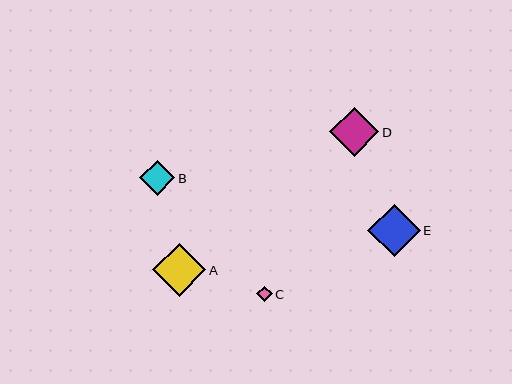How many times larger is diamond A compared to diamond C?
Diamond A is approximately 3.5 times the size of diamond C.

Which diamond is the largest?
Diamond A is the largest with a size of approximately 53 pixels.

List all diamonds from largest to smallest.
From largest to smallest: A, E, D, B, C.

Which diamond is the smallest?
Diamond C is the smallest with a size of approximately 15 pixels.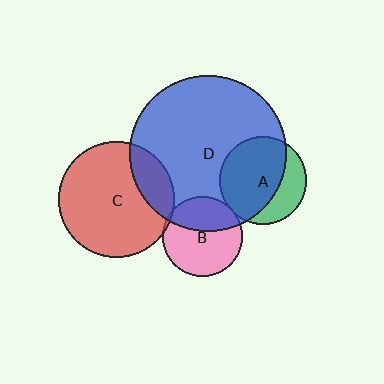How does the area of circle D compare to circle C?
Approximately 1.8 times.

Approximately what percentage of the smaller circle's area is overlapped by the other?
Approximately 5%.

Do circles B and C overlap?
Yes.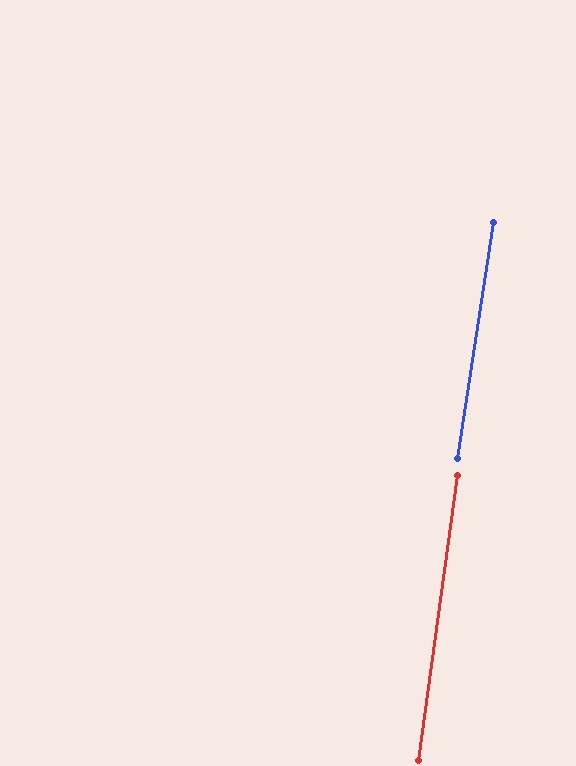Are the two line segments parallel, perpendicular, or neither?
Parallel — their directions differ by only 0.9°.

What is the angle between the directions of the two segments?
Approximately 1 degree.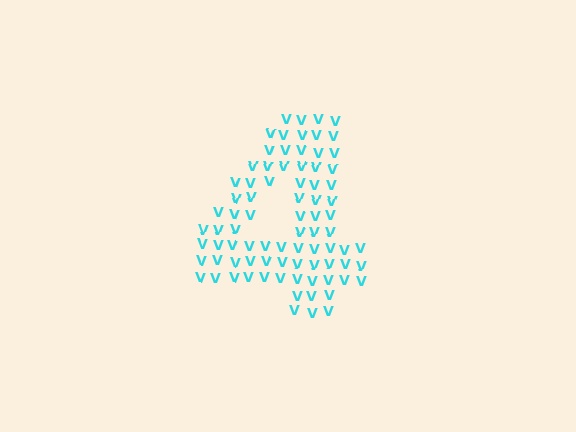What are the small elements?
The small elements are letter V's.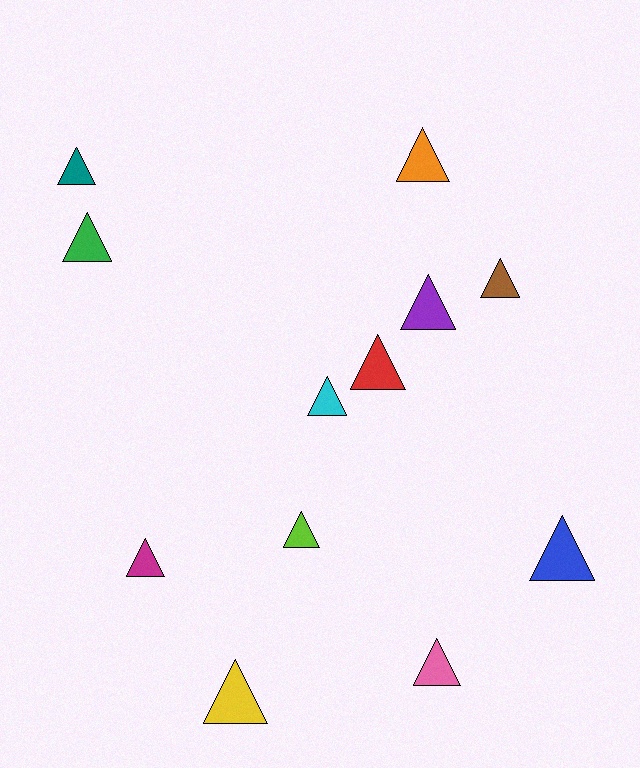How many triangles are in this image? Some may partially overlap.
There are 12 triangles.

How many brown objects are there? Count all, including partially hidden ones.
There is 1 brown object.